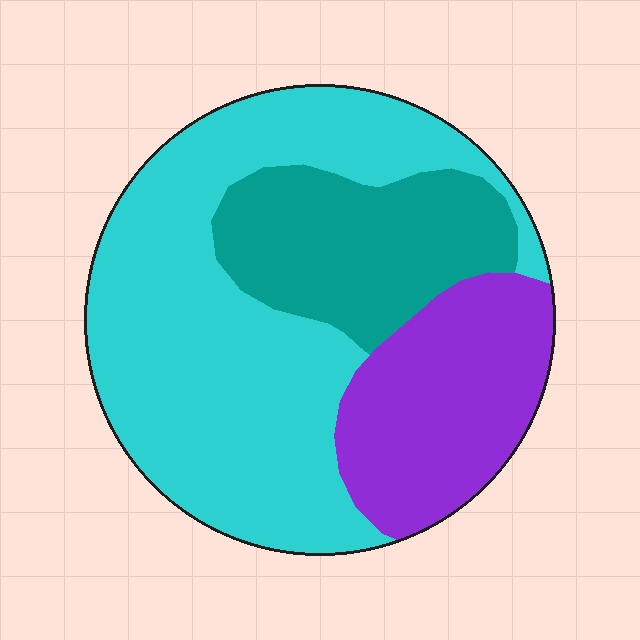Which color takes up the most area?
Cyan, at roughly 55%.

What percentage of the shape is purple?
Purple covers roughly 25% of the shape.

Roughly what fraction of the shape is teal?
Teal covers about 20% of the shape.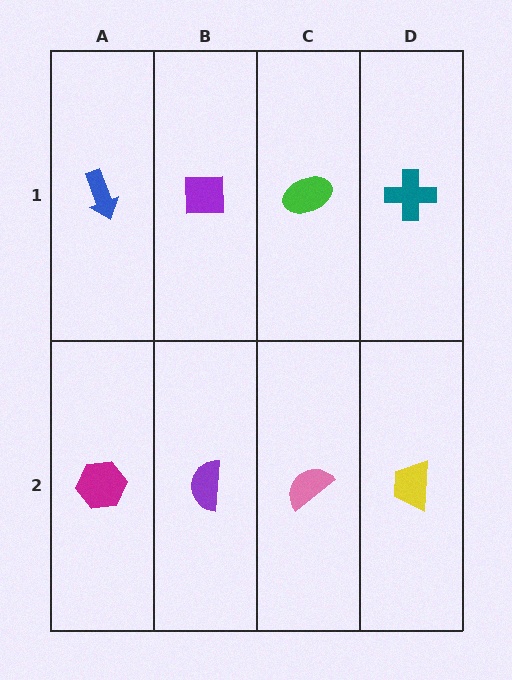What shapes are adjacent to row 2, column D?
A teal cross (row 1, column D), a pink semicircle (row 2, column C).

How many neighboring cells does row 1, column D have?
2.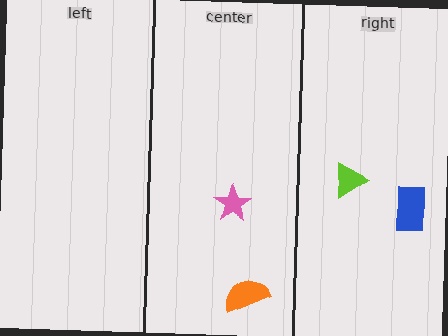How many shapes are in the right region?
2.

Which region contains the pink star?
The center region.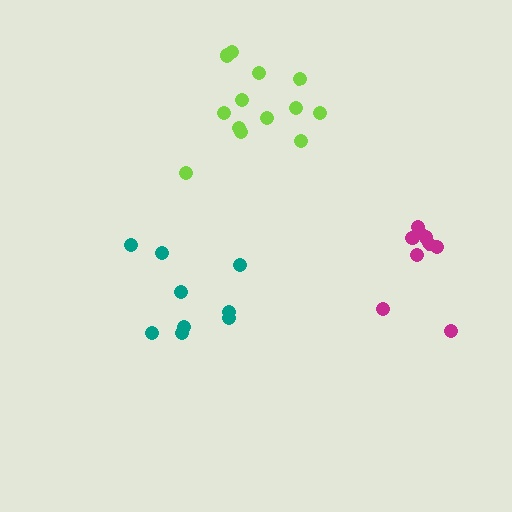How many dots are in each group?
Group 1: 9 dots, Group 2: 13 dots, Group 3: 9 dots (31 total).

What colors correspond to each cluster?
The clusters are colored: teal, lime, magenta.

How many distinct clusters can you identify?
There are 3 distinct clusters.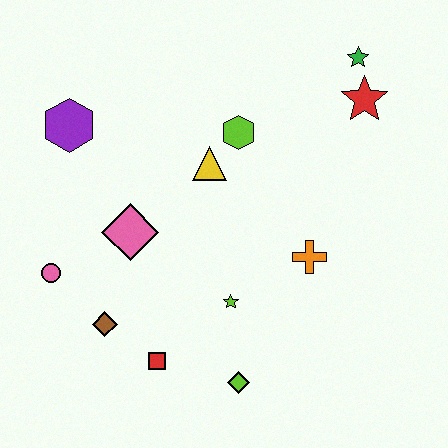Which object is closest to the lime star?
The lime diamond is closest to the lime star.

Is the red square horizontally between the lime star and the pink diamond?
Yes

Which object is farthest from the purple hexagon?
The lime diamond is farthest from the purple hexagon.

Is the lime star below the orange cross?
Yes